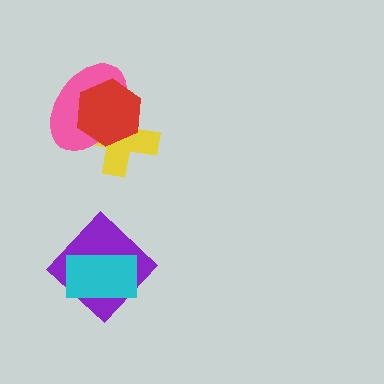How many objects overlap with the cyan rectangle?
1 object overlaps with the cyan rectangle.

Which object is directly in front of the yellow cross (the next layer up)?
The pink ellipse is directly in front of the yellow cross.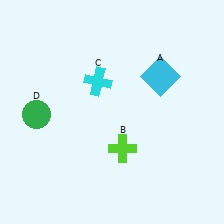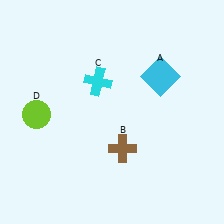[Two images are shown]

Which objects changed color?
B changed from lime to brown. D changed from green to lime.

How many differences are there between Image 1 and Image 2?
There are 2 differences between the two images.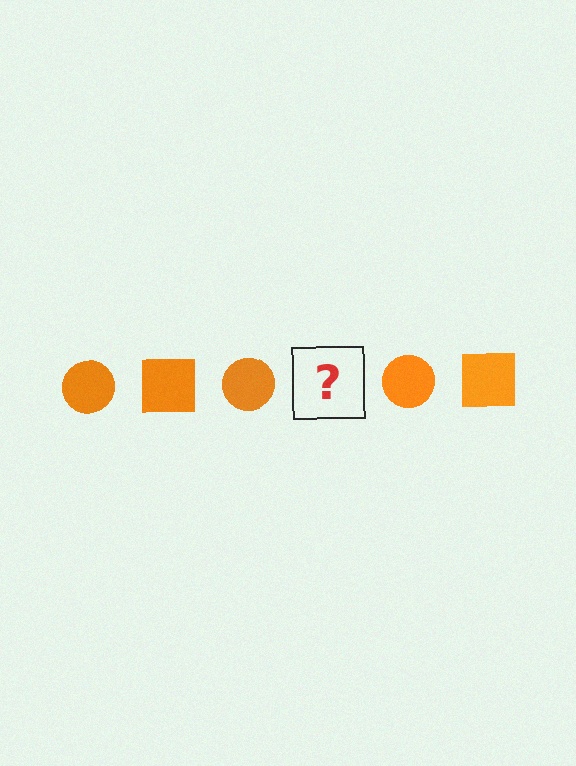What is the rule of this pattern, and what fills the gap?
The rule is that the pattern cycles through circle, square shapes in orange. The gap should be filled with an orange square.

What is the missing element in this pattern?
The missing element is an orange square.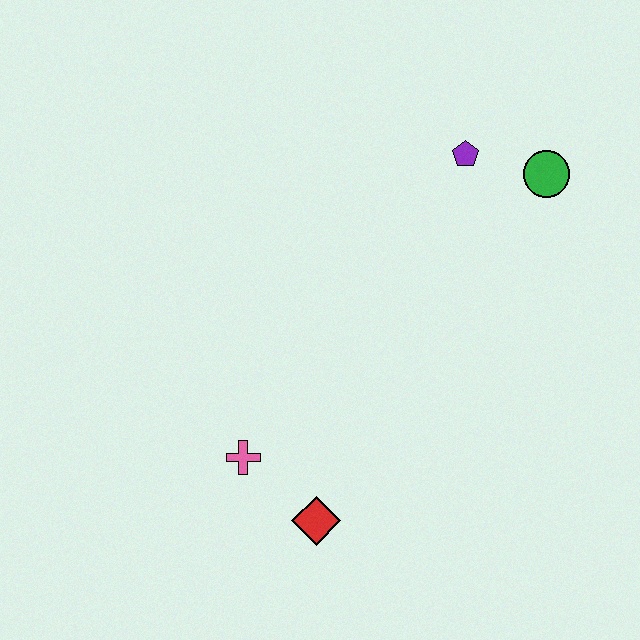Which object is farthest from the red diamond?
The green circle is farthest from the red diamond.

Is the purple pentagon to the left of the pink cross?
No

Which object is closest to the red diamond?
The pink cross is closest to the red diamond.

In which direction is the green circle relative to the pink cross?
The green circle is to the right of the pink cross.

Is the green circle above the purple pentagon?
No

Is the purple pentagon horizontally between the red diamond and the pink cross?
No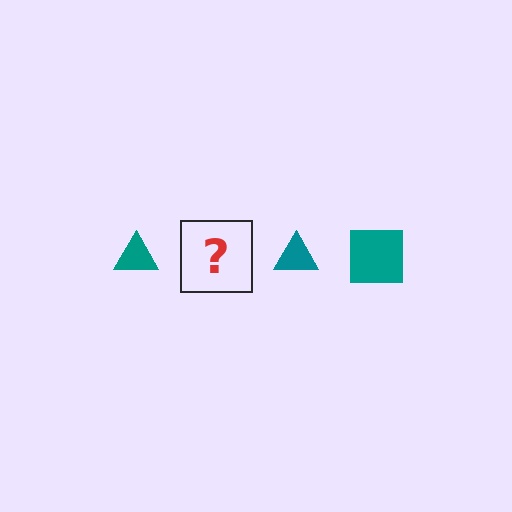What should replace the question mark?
The question mark should be replaced with a teal square.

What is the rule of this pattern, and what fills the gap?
The rule is that the pattern cycles through triangle, square shapes in teal. The gap should be filled with a teal square.